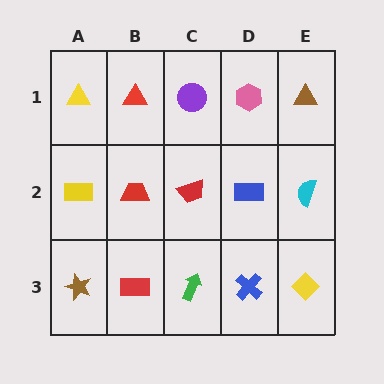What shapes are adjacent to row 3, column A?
A yellow rectangle (row 2, column A), a red rectangle (row 3, column B).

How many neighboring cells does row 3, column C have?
3.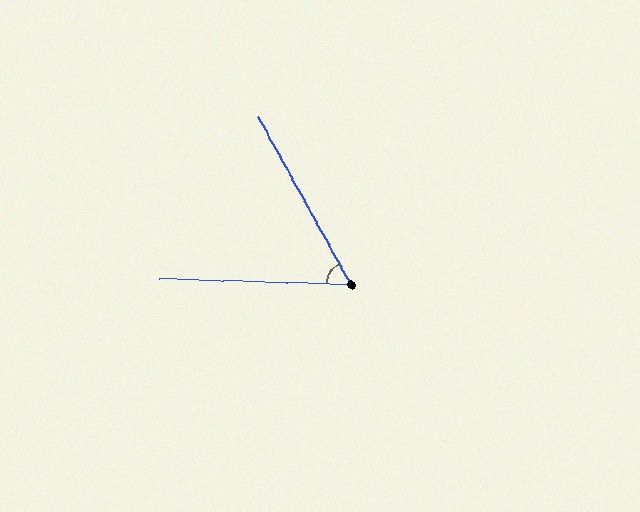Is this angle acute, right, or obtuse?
It is acute.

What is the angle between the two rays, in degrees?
Approximately 59 degrees.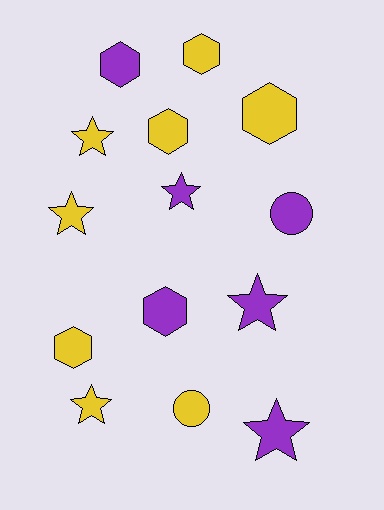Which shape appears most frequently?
Star, with 6 objects.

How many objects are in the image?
There are 14 objects.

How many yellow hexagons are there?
There are 4 yellow hexagons.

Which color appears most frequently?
Yellow, with 8 objects.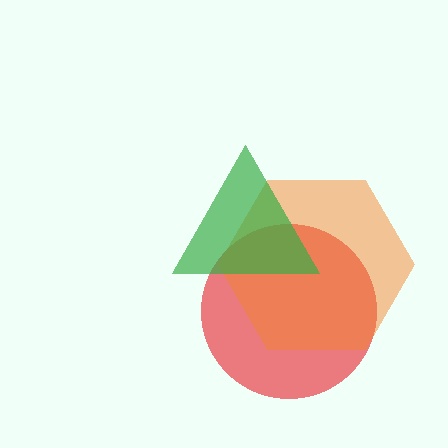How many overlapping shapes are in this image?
There are 3 overlapping shapes in the image.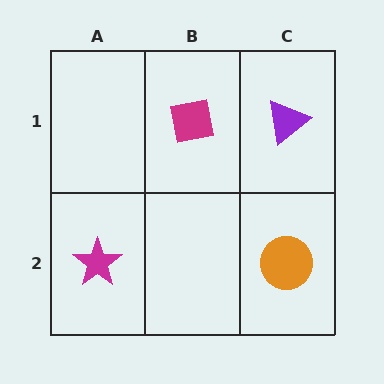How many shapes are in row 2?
2 shapes.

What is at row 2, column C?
An orange circle.